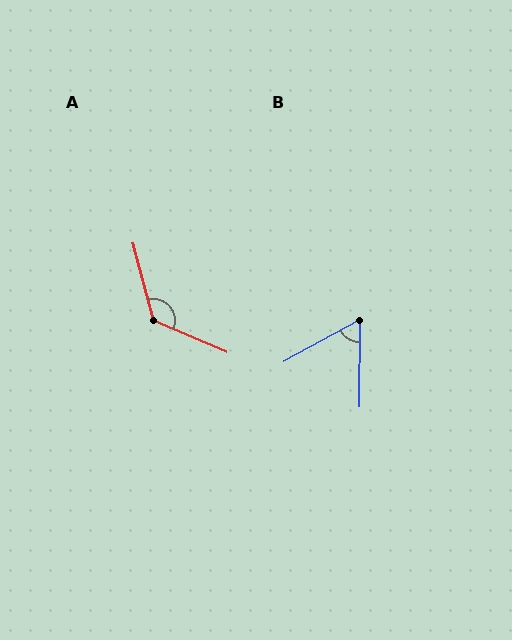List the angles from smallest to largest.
B (61°), A (128°).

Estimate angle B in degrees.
Approximately 61 degrees.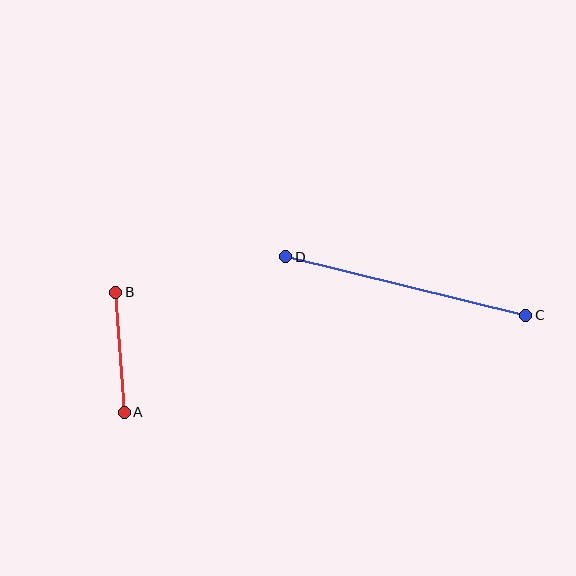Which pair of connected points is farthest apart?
Points C and D are farthest apart.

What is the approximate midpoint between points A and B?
The midpoint is at approximately (120, 352) pixels.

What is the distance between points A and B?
The distance is approximately 121 pixels.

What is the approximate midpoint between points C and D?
The midpoint is at approximately (406, 286) pixels.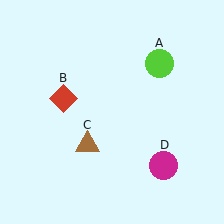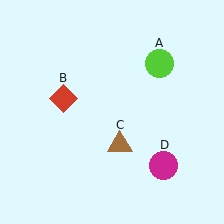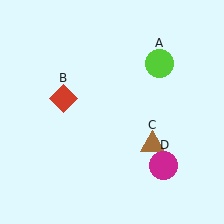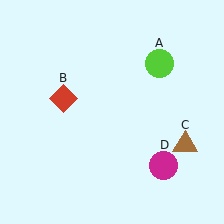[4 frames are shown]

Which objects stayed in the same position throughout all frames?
Lime circle (object A) and red diamond (object B) and magenta circle (object D) remained stationary.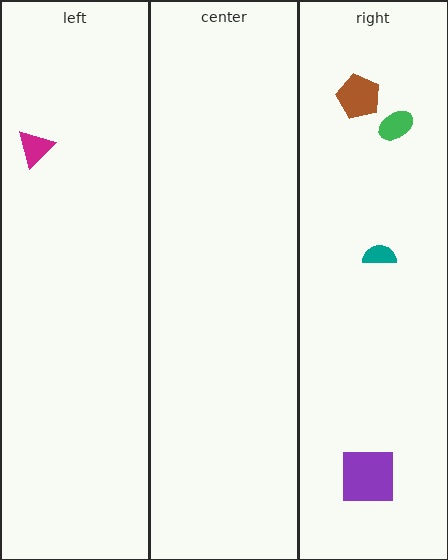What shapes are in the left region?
The magenta triangle.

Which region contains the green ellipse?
The right region.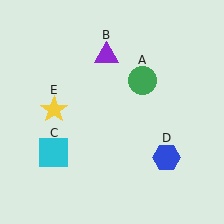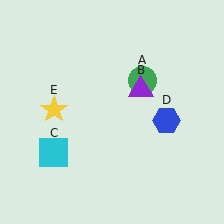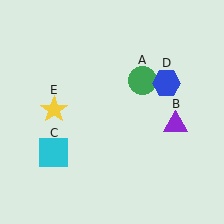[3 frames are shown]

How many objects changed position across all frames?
2 objects changed position: purple triangle (object B), blue hexagon (object D).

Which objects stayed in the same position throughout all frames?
Green circle (object A) and cyan square (object C) and yellow star (object E) remained stationary.